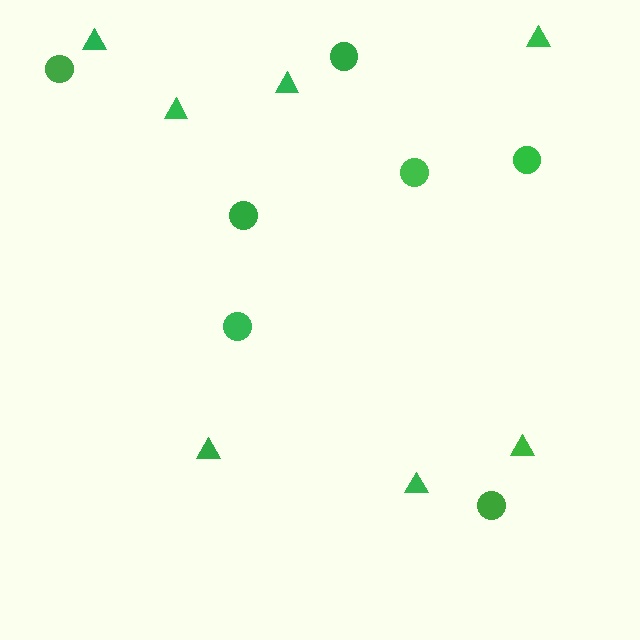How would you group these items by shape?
There are 2 groups: one group of triangles (7) and one group of circles (7).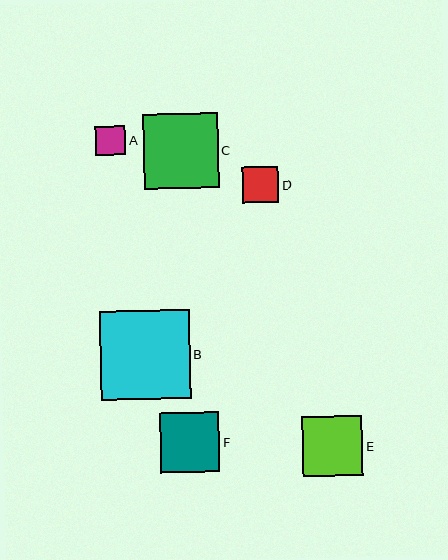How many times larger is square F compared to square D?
Square F is approximately 1.7 times the size of square D.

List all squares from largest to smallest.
From largest to smallest: B, C, E, F, D, A.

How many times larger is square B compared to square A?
Square B is approximately 3.0 times the size of square A.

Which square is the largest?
Square B is the largest with a size of approximately 89 pixels.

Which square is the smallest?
Square A is the smallest with a size of approximately 30 pixels.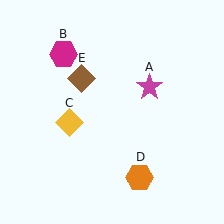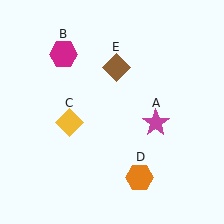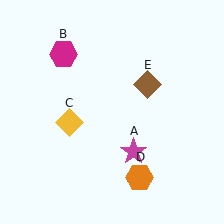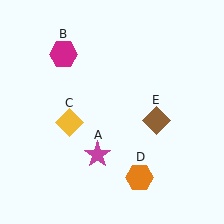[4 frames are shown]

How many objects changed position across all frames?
2 objects changed position: magenta star (object A), brown diamond (object E).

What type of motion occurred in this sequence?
The magenta star (object A), brown diamond (object E) rotated clockwise around the center of the scene.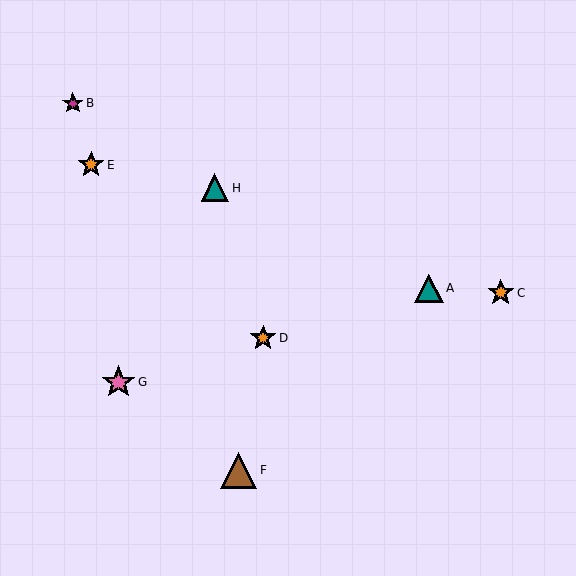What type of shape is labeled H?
Shape H is a teal triangle.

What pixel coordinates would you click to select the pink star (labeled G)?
Click at (118, 382) to select the pink star G.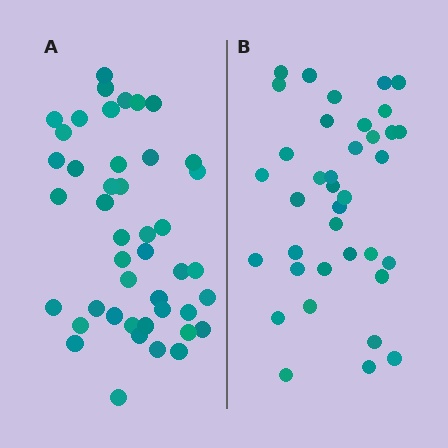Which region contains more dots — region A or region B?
Region A (the left region) has more dots.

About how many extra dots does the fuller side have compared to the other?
Region A has roughly 8 or so more dots than region B.